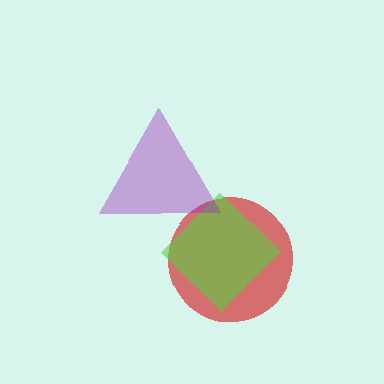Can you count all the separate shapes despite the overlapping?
Yes, there are 3 separate shapes.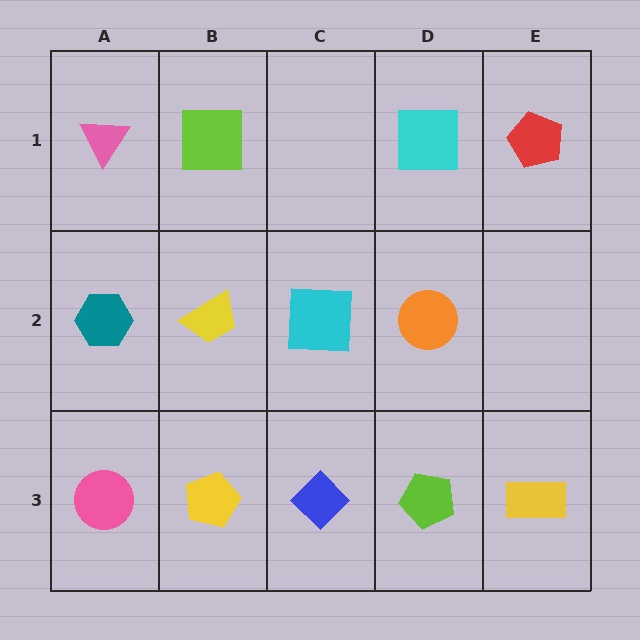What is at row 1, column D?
A cyan square.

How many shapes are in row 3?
5 shapes.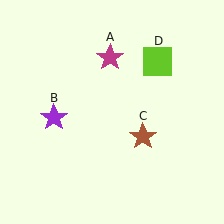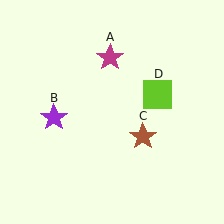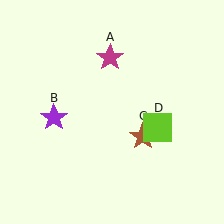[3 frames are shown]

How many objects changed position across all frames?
1 object changed position: lime square (object D).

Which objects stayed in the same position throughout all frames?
Magenta star (object A) and purple star (object B) and brown star (object C) remained stationary.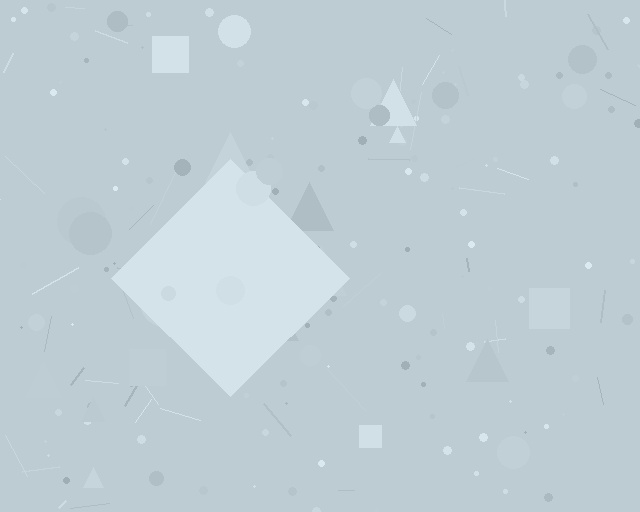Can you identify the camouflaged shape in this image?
The camouflaged shape is a diamond.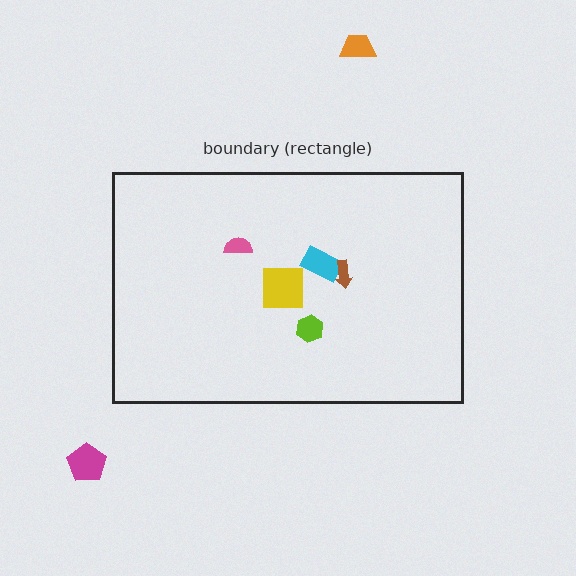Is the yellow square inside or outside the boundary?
Inside.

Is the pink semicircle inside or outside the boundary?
Inside.